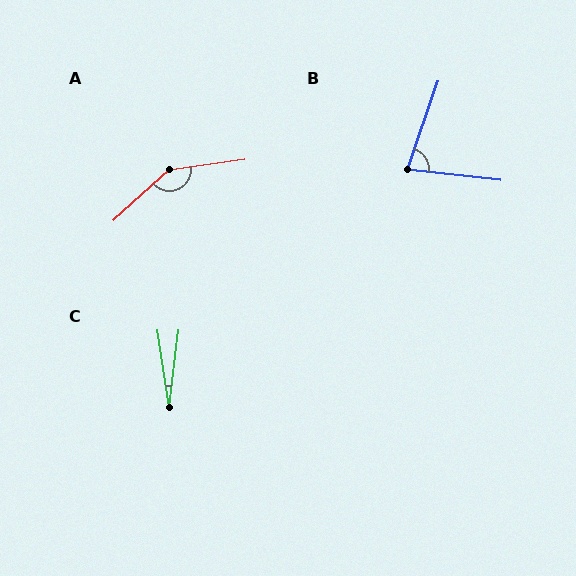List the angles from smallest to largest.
C (15°), B (78°), A (145°).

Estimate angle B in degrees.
Approximately 78 degrees.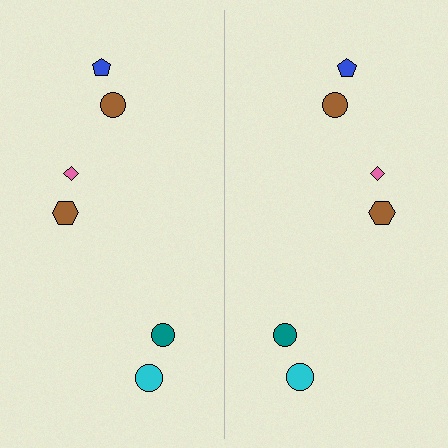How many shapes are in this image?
There are 12 shapes in this image.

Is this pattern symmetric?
Yes, this pattern has bilateral (reflection) symmetry.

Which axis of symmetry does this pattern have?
The pattern has a vertical axis of symmetry running through the center of the image.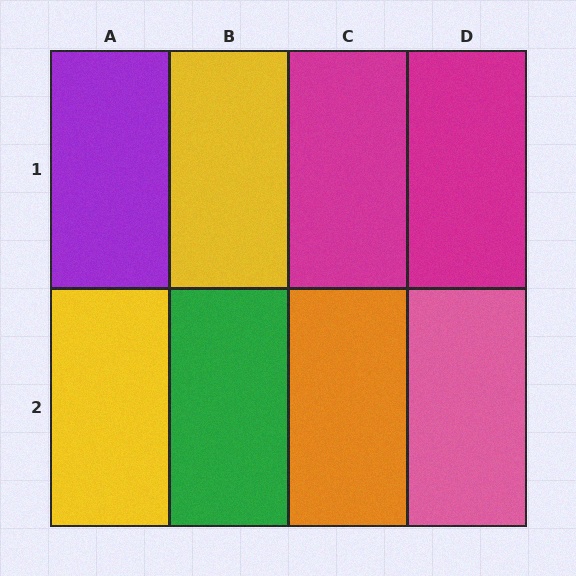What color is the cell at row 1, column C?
Magenta.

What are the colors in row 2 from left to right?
Yellow, green, orange, pink.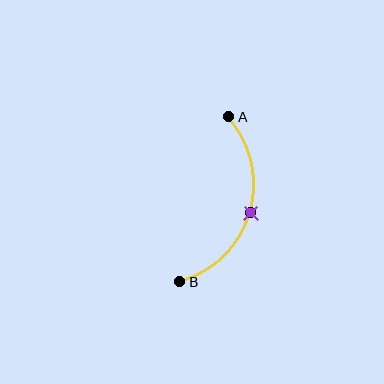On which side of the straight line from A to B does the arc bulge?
The arc bulges to the right of the straight line connecting A and B.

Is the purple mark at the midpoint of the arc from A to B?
Yes. The purple mark lies on the arc at equal arc-length from both A and B — it is the arc midpoint.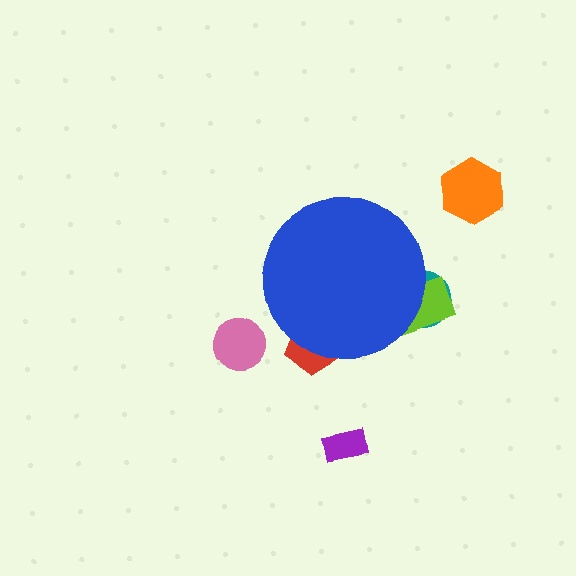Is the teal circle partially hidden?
Yes, the teal circle is partially hidden behind the blue circle.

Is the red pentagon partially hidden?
Yes, the red pentagon is partially hidden behind the blue circle.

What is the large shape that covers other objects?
A blue circle.